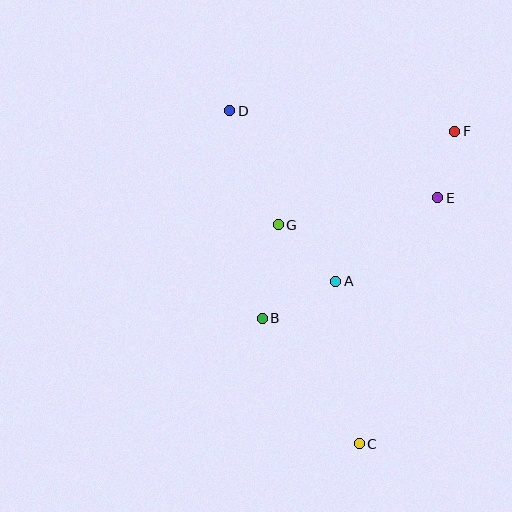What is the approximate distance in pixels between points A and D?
The distance between A and D is approximately 201 pixels.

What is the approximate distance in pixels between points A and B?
The distance between A and B is approximately 82 pixels.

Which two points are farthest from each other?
Points C and D are farthest from each other.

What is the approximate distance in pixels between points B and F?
The distance between B and F is approximately 268 pixels.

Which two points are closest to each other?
Points E and F are closest to each other.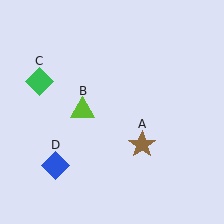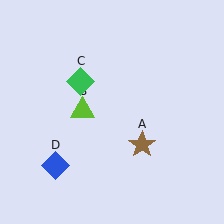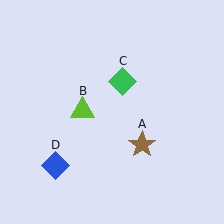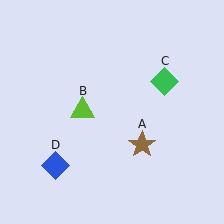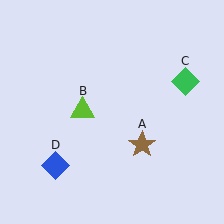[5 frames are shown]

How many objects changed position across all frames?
1 object changed position: green diamond (object C).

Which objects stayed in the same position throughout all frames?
Brown star (object A) and lime triangle (object B) and blue diamond (object D) remained stationary.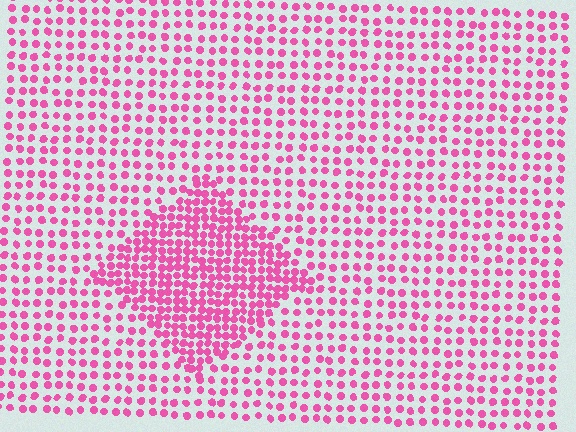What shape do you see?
I see a diamond.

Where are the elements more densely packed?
The elements are more densely packed inside the diamond boundary.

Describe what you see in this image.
The image contains small pink elements arranged at two different densities. A diamond-shaped region is visible where the elements are more densely packed than the surrounding area.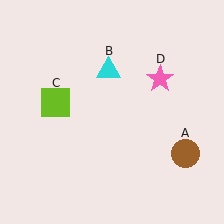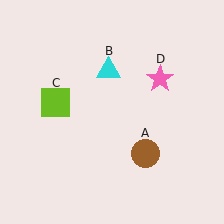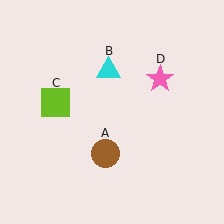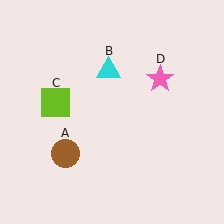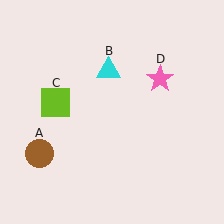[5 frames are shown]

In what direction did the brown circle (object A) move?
The brown circle (object A) moved left.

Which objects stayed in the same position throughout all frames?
Cyan triangle (object B) and lime square (object C) and pink star (object D) remained stationary.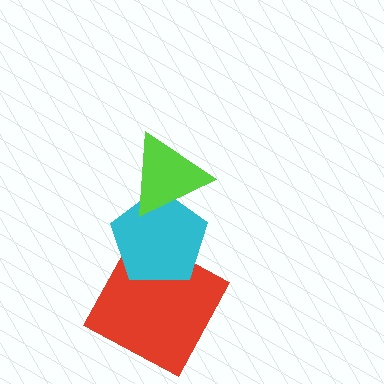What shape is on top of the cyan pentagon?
The lime triangle is on top of the cyan pentagon.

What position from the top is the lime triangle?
The lime triangle is 1st from the top.